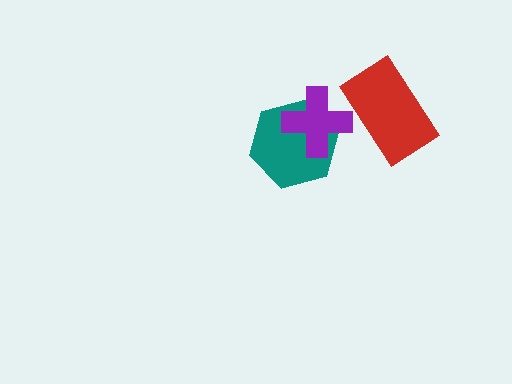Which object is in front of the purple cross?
The red rectangle is in front of the purple cross.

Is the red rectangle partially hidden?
No, no other shape covers it.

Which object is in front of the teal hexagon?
The purple cross is in front of the teal hexagon.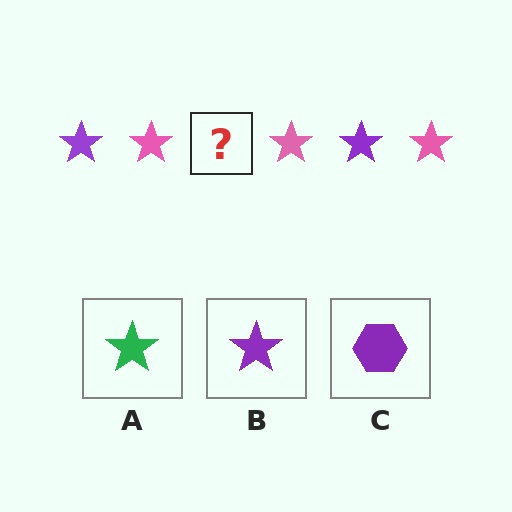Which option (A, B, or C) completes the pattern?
B.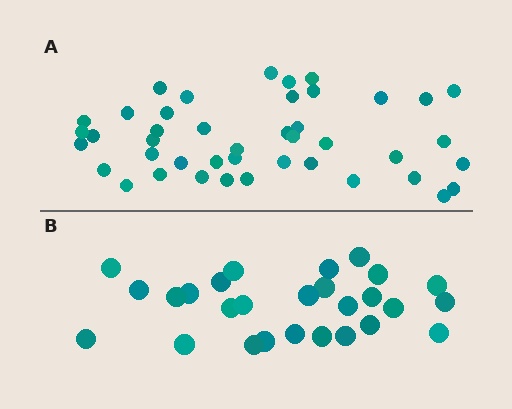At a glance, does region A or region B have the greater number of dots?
Region A (the top region) has more dots.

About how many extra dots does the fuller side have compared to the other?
Region A has approximately 15 more dots than region B.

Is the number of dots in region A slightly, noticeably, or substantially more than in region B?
Region A has substantially more. The ratio is roughly 1.6 to 1.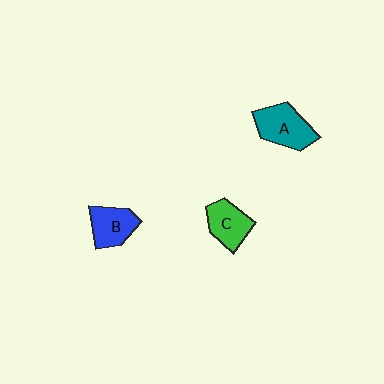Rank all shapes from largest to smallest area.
From largest to smallest: A (teal), B (blue), C (green).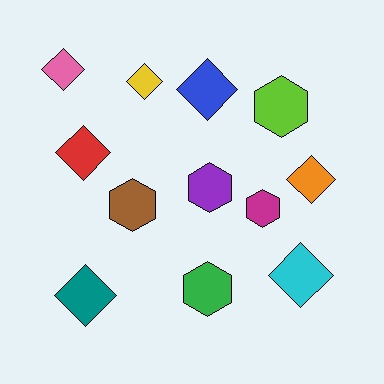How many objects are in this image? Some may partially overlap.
There are 12 objects.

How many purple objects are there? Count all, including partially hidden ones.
There is 1 purple object.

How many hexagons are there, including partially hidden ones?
There are 5 hexagons.